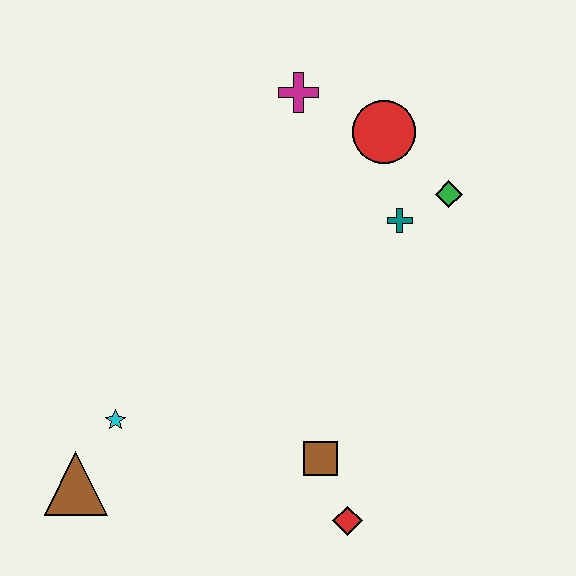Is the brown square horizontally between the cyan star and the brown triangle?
No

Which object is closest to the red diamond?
The brown square is closest to the red diamond.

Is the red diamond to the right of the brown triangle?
Yes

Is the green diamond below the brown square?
No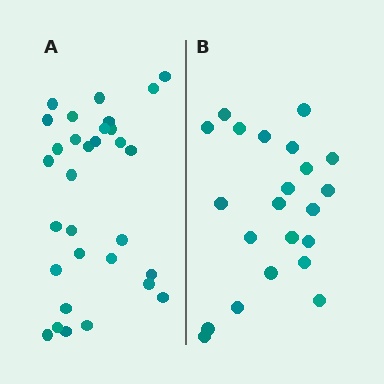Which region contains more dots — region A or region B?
Region A (the left region) has more dots.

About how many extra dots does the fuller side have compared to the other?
Region A has roughly 8 or so more dots than region B.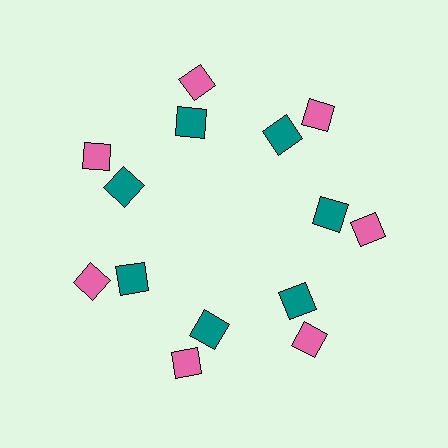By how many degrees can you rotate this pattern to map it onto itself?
The pattern maps onto itself every 51 degrees of rotation.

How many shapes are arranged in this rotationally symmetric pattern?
There are 14 shapes, arranged in 7 groups of 2.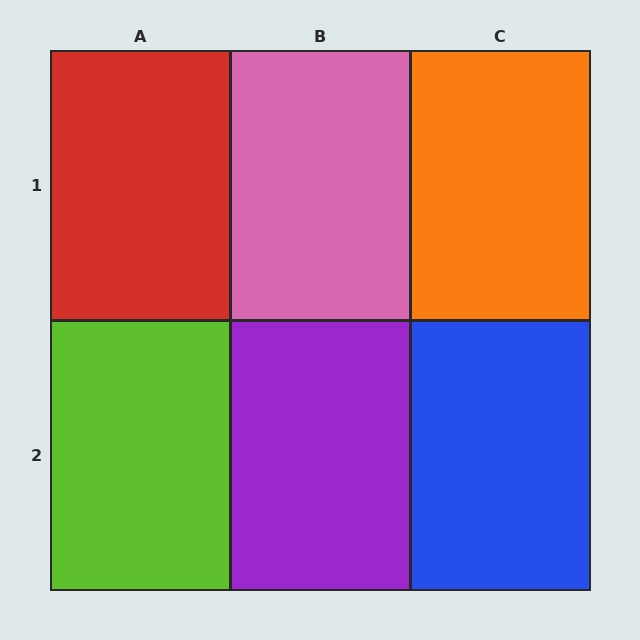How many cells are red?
1 cell is red.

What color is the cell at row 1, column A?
Red.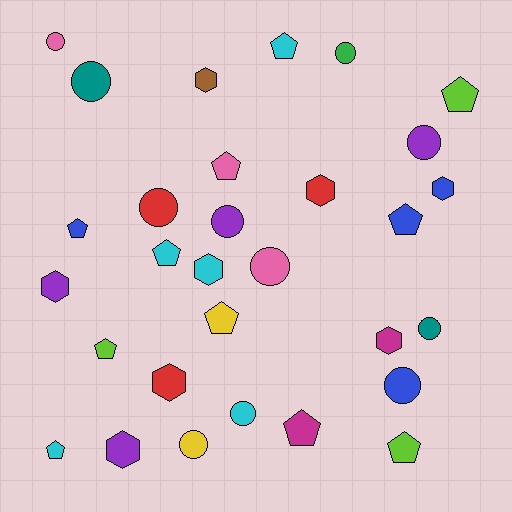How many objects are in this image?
There are 30 objects.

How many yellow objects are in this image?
There are 2 yellow objects.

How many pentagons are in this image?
There are 11 pentagons.